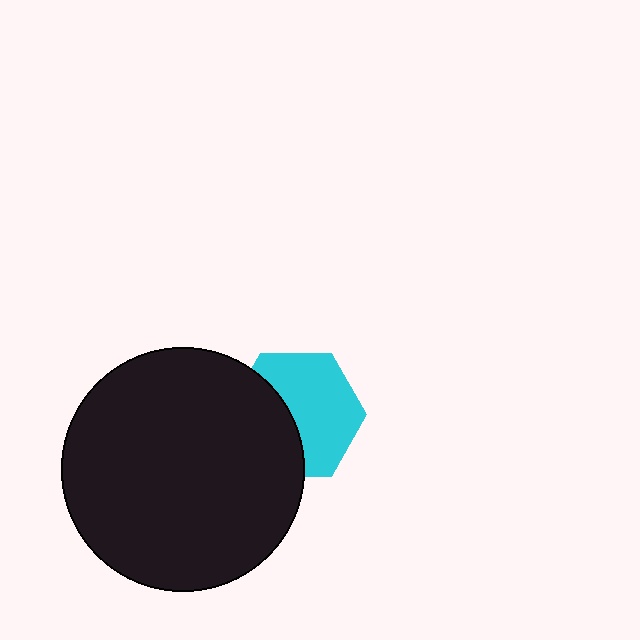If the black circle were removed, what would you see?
You would see the complete cyan hexagon.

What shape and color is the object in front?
The object in front is a black circle.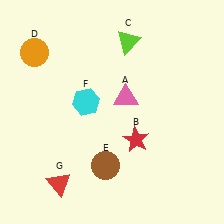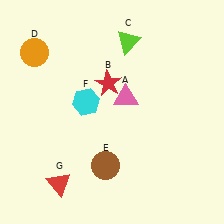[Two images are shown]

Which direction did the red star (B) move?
The red star (B) moved up.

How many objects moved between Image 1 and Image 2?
1 object moved between the two images.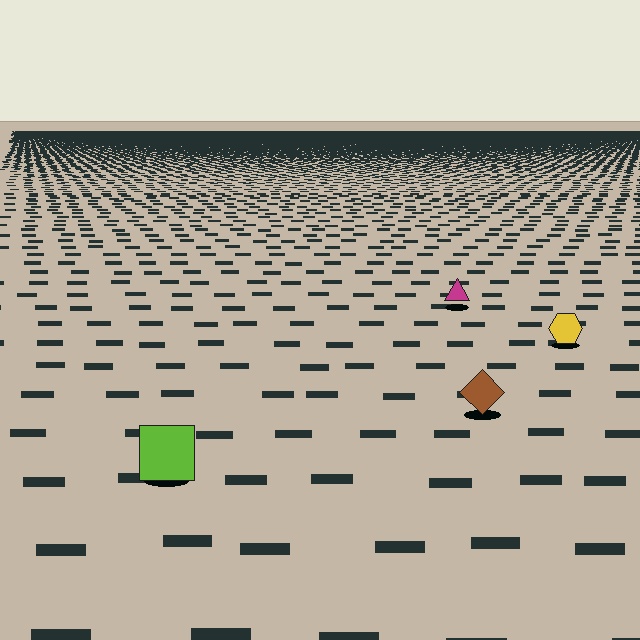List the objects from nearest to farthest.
From nearest to farthest: the lime square, the brown diamond, the yellow hexagon, the magenta triangle.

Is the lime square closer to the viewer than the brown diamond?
Yes. The lime square is closer — you can tell from the texture gradient: the ground texture is coarser near it.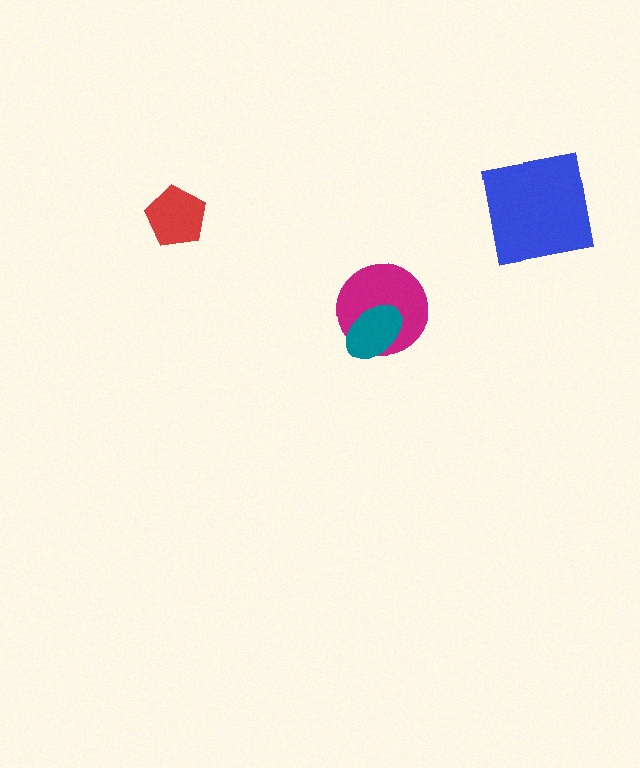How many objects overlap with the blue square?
0 objects overlap with the blue square.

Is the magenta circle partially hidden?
Yes, it is partially covered by another shape.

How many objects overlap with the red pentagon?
0 objects overlap with the red pentagon.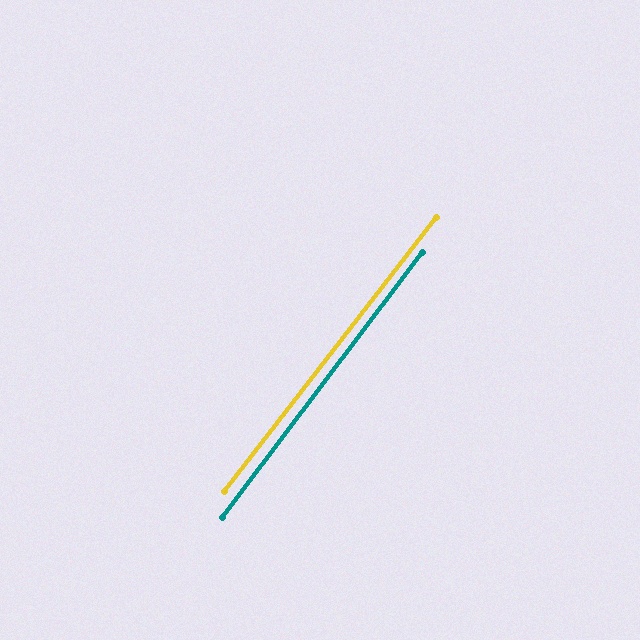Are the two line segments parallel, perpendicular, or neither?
Parallel — their directions differ by only 0.8°.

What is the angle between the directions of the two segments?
Approximately 1 degree.